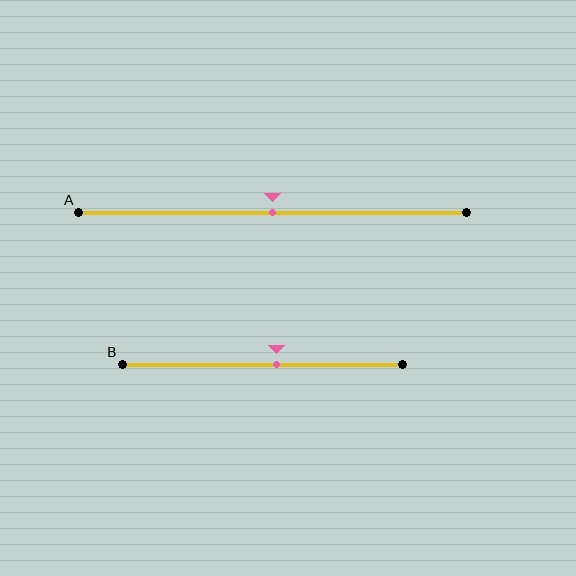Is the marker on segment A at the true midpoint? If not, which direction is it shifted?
Yes, the marker on segment A is at the true midpoint.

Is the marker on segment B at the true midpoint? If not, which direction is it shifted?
No, the marker on segment B is shifted to the right by about 5% of the segment length.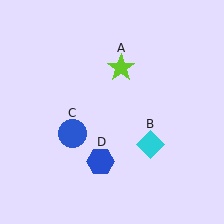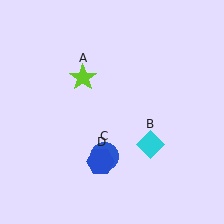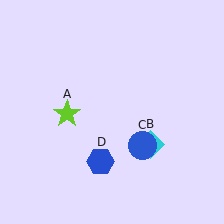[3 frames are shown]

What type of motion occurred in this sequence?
The lime star (object A), blue circle (object C) rotated counterclockwise around the center of the scene.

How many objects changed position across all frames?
2 objects changed position: lime star (object A), blue circle (object C).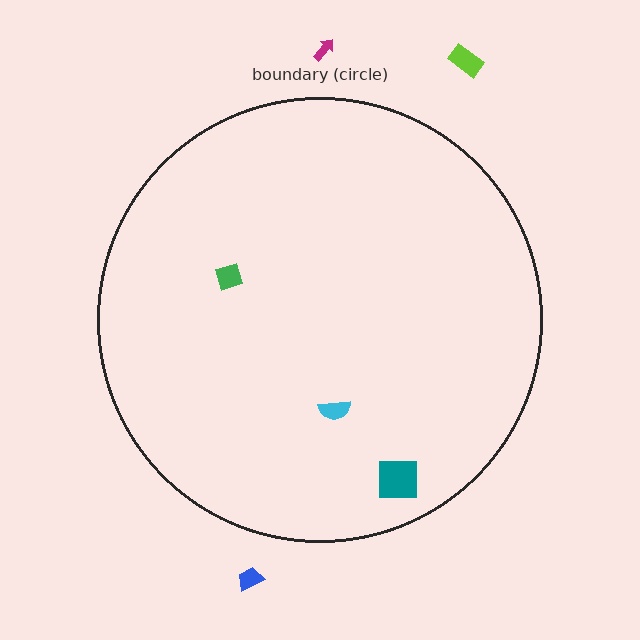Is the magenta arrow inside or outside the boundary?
Outside.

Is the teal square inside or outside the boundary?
Inside.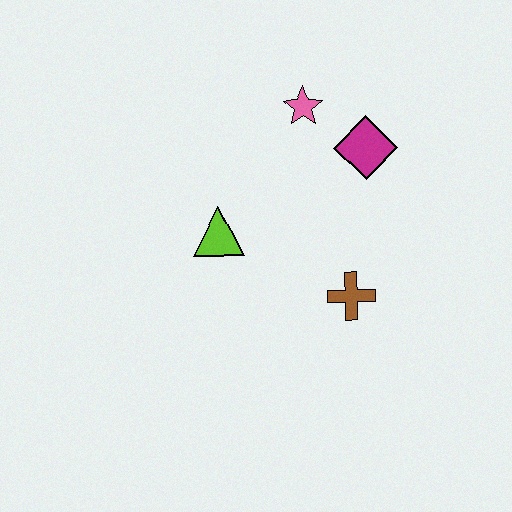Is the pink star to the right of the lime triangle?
Yes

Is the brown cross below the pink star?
Yes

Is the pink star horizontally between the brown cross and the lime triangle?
Yes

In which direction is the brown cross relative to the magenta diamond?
The brown cross is below the magenta diamond.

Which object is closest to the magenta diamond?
The pink star is closest to the magenta diamond.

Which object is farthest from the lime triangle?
The magenta diamond is farthest from the lime triangle.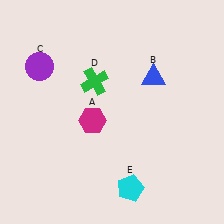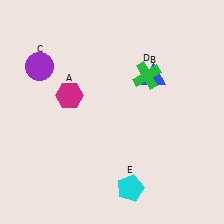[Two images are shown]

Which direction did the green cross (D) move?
The green cross (D) moved right.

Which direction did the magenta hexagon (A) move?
The magenta hexagon (A) moved up.